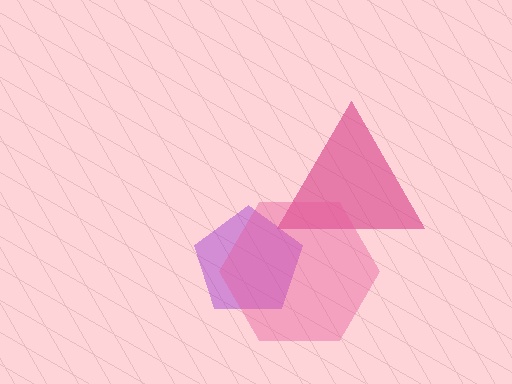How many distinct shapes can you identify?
There are 3 distinct shapes: a purple pentagon, a magenta triangle, a pink hexagon.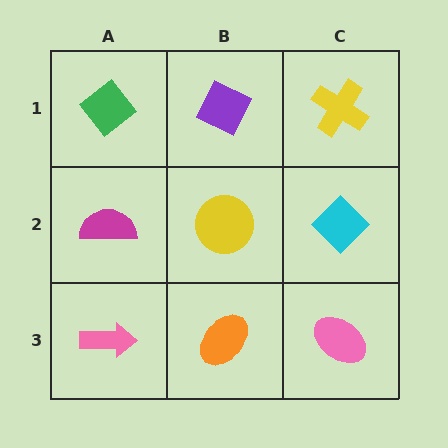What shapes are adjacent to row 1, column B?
A yellow circle (row 2, column B), a green diamond (row 1, column A), a yellow cross (row 1, column C).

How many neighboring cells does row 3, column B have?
3.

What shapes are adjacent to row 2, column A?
A green diamond (row 1, column A), a pink arrow (row 3, column A), a yellow circle (row 2, column B).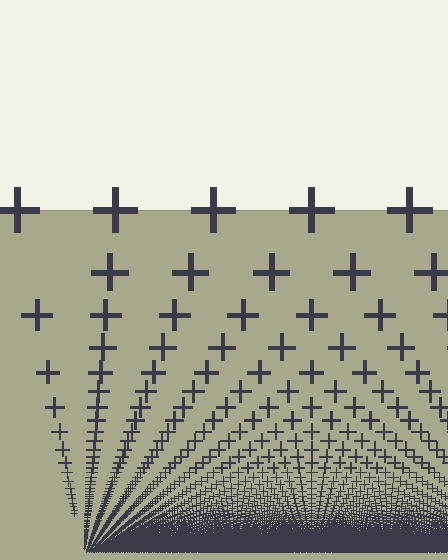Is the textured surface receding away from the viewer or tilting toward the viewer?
The surface appears to tilt toward the viewer. Texture elements get larger and sparser toward the top.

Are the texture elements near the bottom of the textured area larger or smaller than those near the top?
Smaller. The gradient is inverted — elements near the bottom are smaller and denser.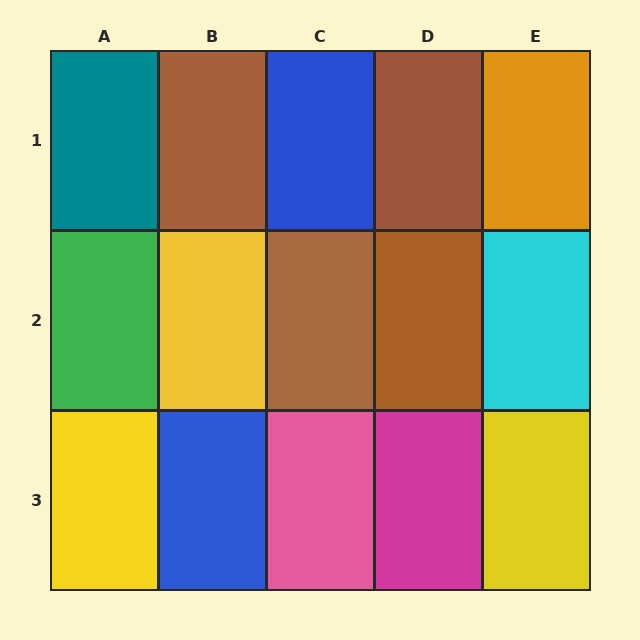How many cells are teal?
1 cell is teal.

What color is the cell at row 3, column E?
Yellow.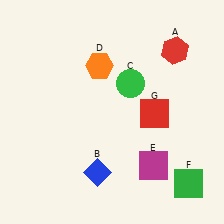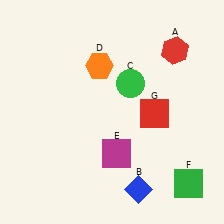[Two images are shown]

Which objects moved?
The objects that moved are: the blue diamond (B), the magenta square (E).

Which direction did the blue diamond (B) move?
The blue diamond (B) moved right.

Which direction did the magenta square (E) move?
The magenta square (E) moved left.